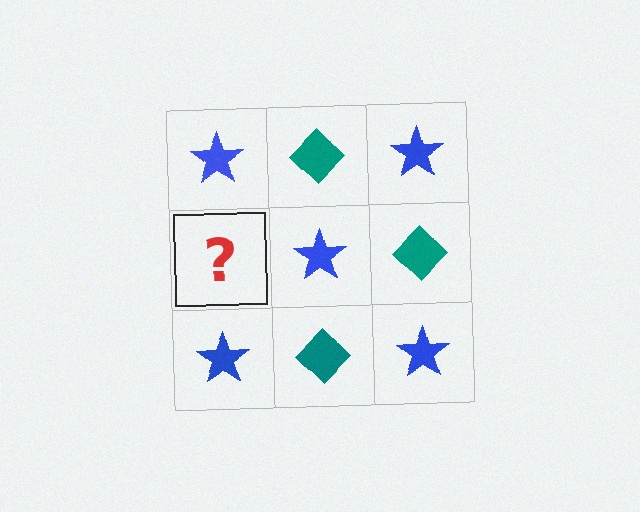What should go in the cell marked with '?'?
The missing cell should contain a teal diamond.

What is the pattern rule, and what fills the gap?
The rule is that it alternates blue star and teal diamond in a checkerboard pattern. The gap should be filled with a teal diamond.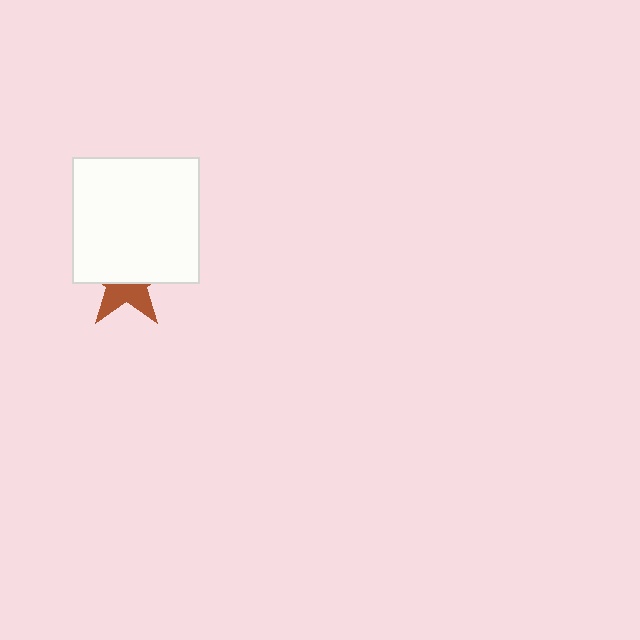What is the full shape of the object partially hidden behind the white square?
The partially hidden object is a brown star.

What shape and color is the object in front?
The object in front is a white square.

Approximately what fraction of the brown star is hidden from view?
Roughly 59% of the brown star is hidden behind the white square.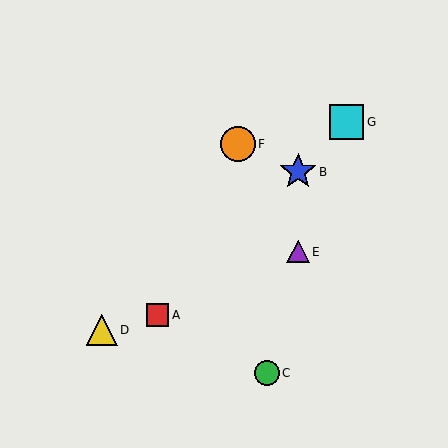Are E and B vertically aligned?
Yes, both are at x≈298.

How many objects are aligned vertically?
2 objects (B, E) are aligned vertically.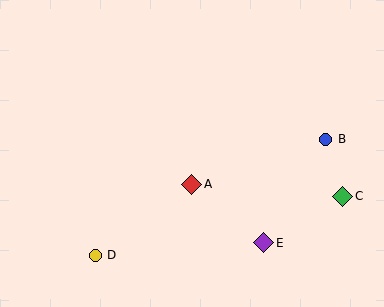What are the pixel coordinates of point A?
Point A is at (192, 184).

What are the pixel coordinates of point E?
Point E is at (264, 243).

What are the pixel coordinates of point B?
Point B is at (326, 139).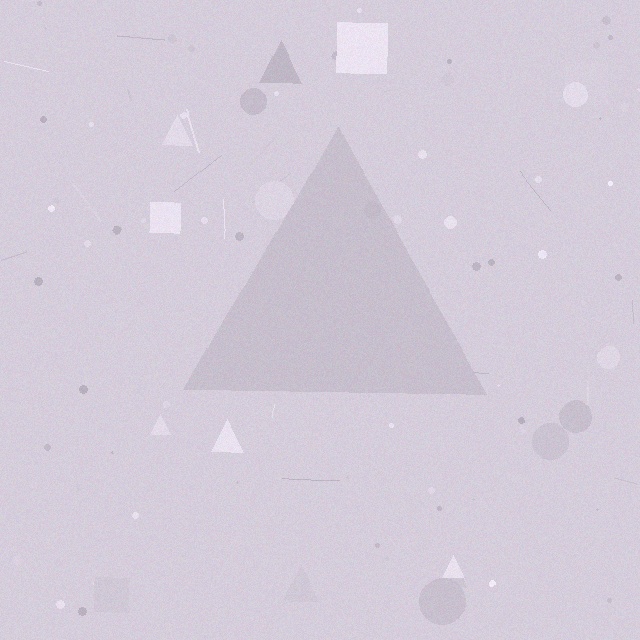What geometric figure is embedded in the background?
A triangle is embedded in the background.